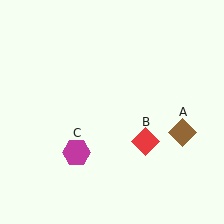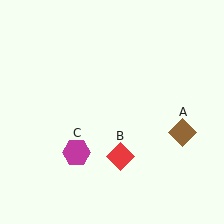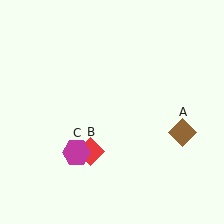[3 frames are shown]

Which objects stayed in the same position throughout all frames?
Brown diamond (object A) and magenta hexagon (object C) remained stationary.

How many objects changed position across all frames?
1 object changed position: red diamond (object B).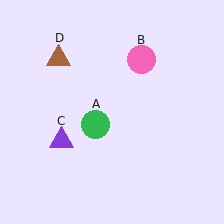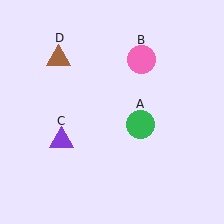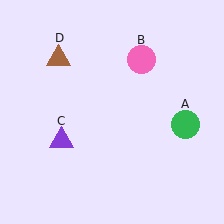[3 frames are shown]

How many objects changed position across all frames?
1 object changed position: green circle (object A).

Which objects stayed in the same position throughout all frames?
Pink circle (object B) and purple triangle (object C) and brown triangle (object D) remained stationary.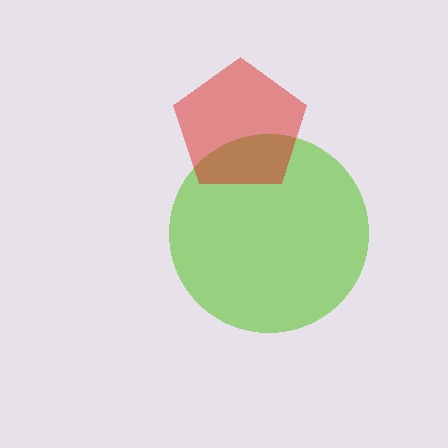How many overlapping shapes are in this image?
There are 2 overlapping shapes in the image.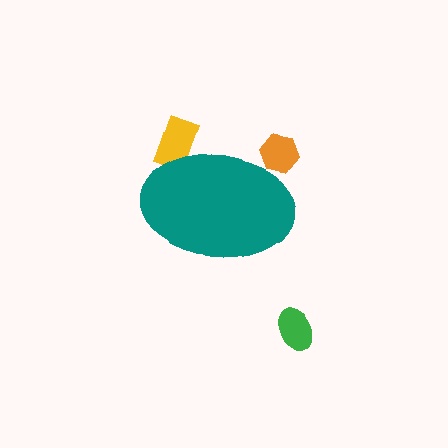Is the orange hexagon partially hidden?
Yes, the orange hexagon is partially hidden behind the teal ellipse.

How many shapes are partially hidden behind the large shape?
2 shapes are partially hidden.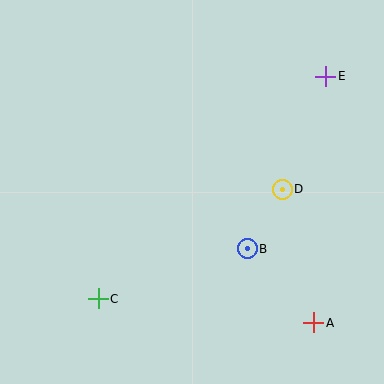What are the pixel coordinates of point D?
Point D is at (282, 189).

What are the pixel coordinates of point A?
Point A is at (314, 323).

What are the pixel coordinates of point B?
Point B is at (247, 249).